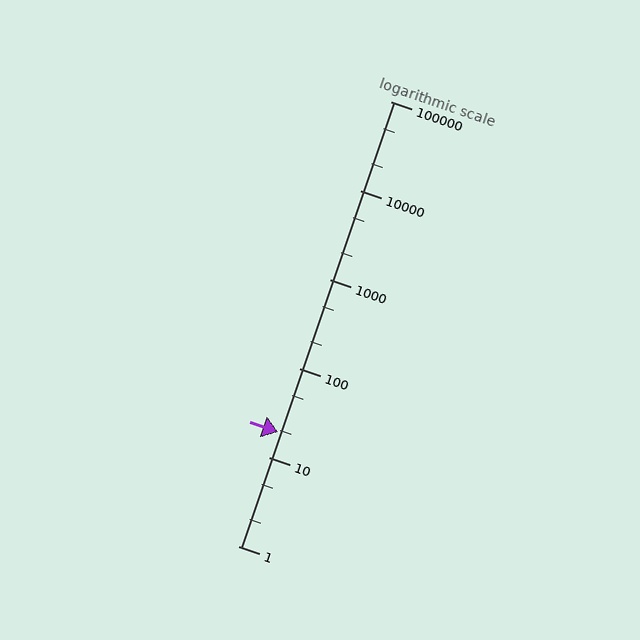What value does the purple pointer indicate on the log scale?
The pointer indicates approximately 19.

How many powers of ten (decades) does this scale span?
The scale spans 5 decades, from 1 to 100000.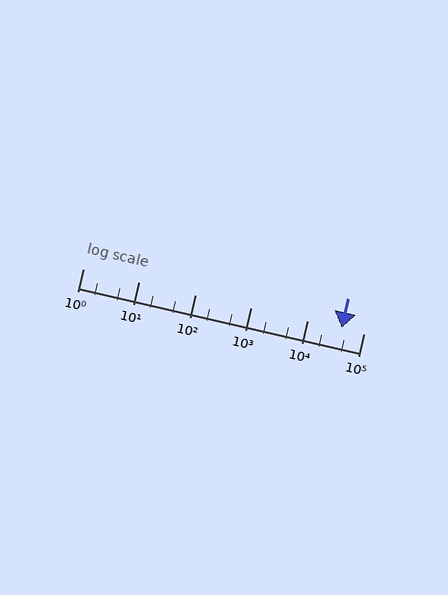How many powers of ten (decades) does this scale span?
The scale spans 5 decades, from 1 to 100000.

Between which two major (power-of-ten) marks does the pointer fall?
The pointer is between 10000 and 100000.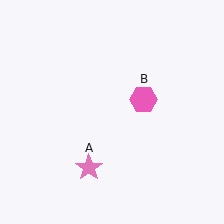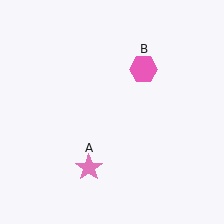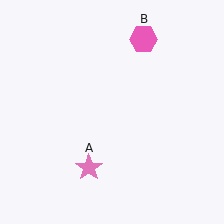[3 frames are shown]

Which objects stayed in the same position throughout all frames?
Pink star (object A) remained stationary.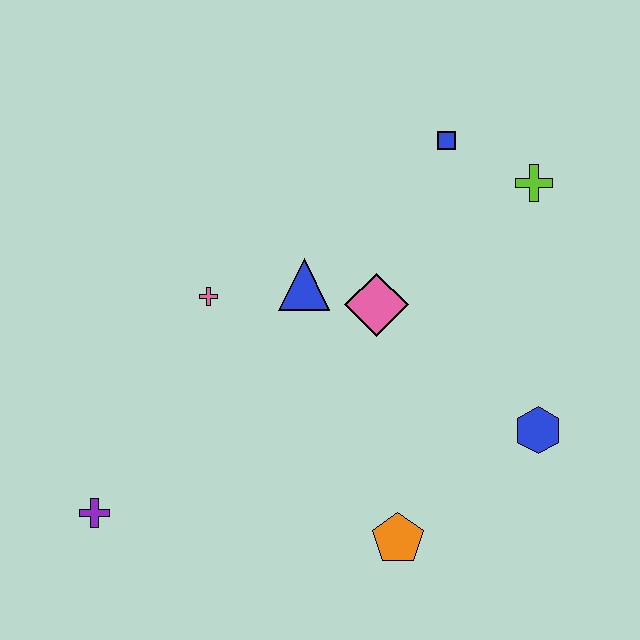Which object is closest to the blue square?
The lime cross is closest to the blue square.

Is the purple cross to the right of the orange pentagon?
No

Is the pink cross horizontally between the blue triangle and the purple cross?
Yes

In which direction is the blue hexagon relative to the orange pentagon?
The blue hexagon is to the right of the orange pentagon.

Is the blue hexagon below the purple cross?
No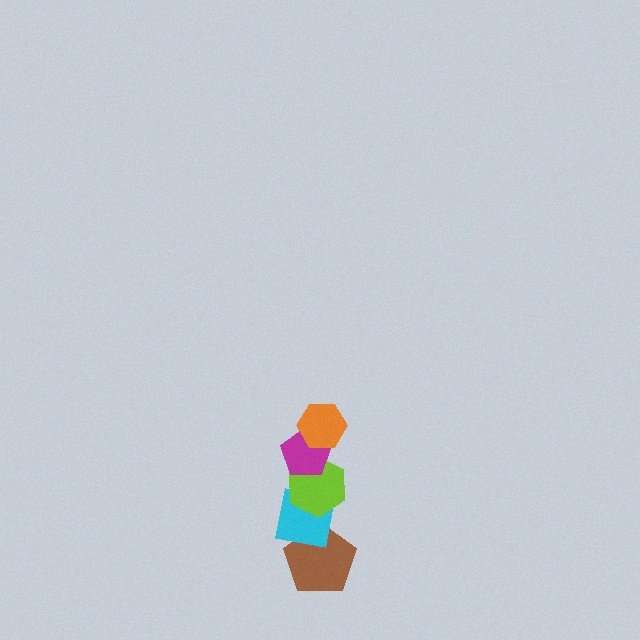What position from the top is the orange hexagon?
The orange hexagon is 1st from the top.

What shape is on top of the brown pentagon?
The cyan square is on top of the brown pentagon.